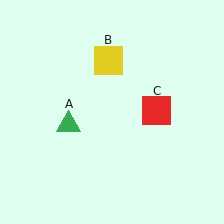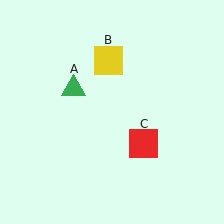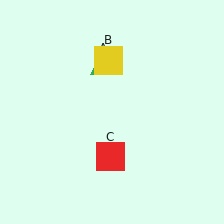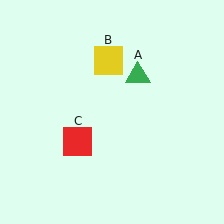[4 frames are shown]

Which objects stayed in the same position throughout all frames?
Yellow square (object B) remained stationary.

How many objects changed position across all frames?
2 objects changed position: green triangle (object A), red square (object C).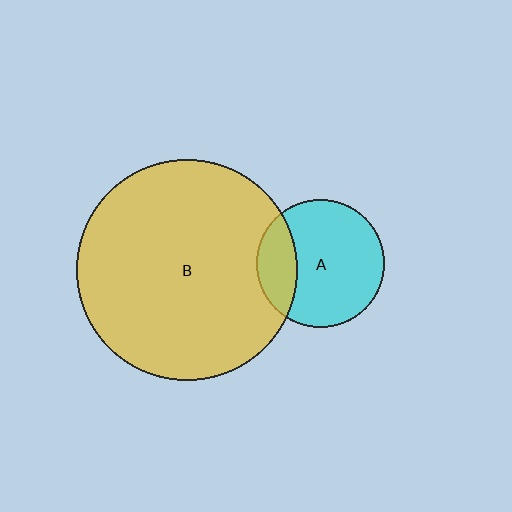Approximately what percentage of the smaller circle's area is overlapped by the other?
Approximately 25%.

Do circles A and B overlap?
Yes.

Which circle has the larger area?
Circle B (yellow).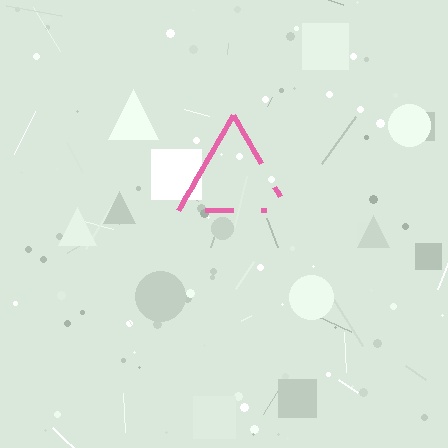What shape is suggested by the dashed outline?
The dashed outline suggests a triangle.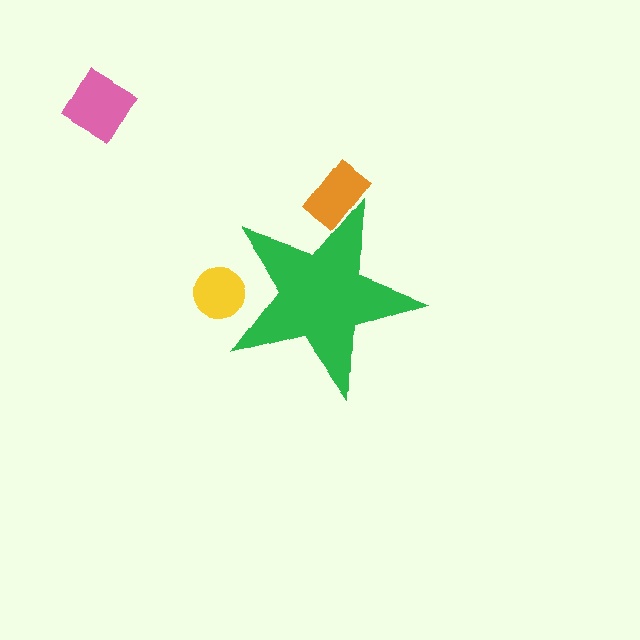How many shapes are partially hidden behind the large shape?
2 shapes are partially hidden.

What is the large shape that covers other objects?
A green star.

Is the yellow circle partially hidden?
Yes, the yellow circle is partially hidden behind the green star.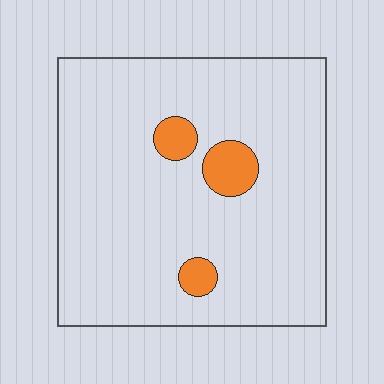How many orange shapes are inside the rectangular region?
3.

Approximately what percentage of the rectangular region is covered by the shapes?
Approximately 5%.